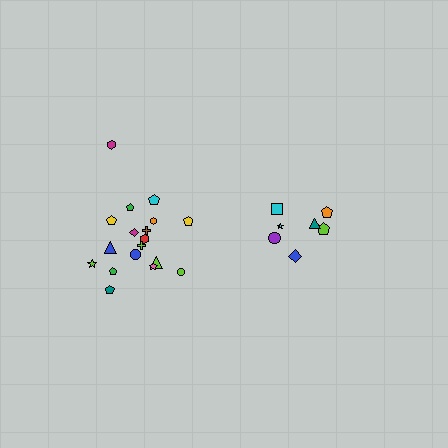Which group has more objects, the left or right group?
The left group.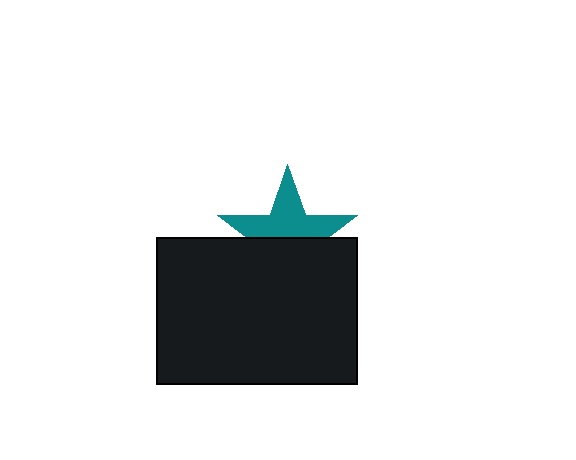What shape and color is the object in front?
The object in front is a black rectangle.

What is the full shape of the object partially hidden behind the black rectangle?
The partially hidden object is a teal star.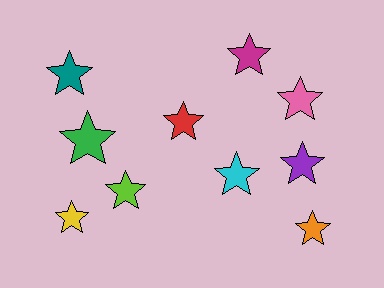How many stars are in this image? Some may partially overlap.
There are 10 stars.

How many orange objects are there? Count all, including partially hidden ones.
There is 1 orange object.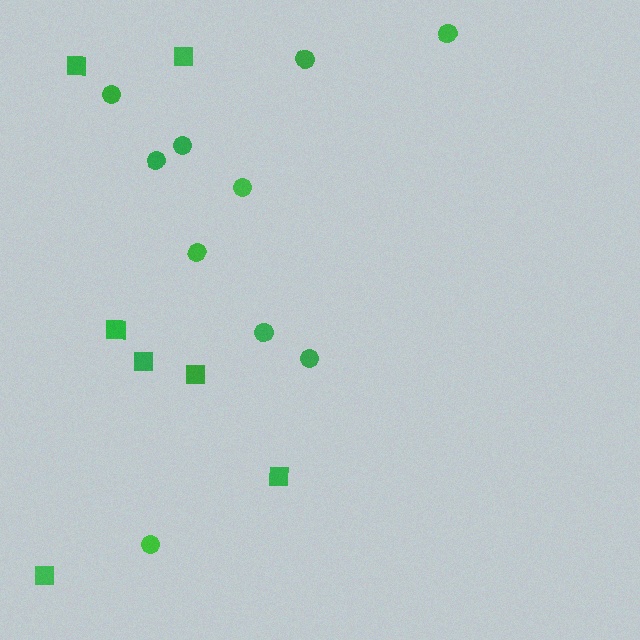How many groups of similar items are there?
There are 2 groups: one group of squares (7) and one group of circles (10).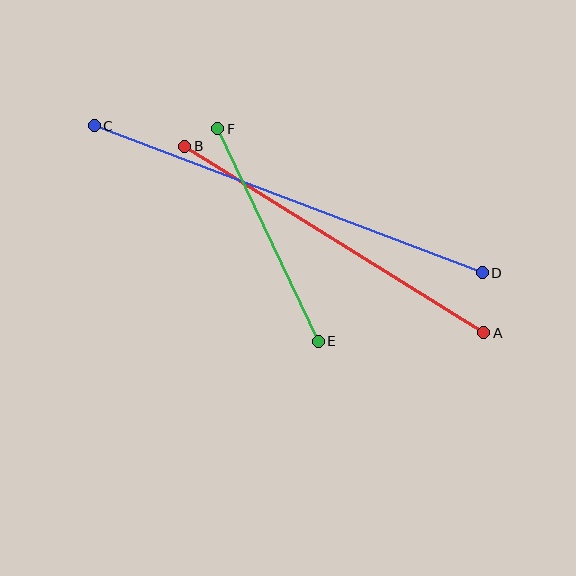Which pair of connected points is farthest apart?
Points C and D are farthest apart.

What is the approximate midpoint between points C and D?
The midpoint is at approximately (288, 199) pixels.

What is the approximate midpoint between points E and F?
The midpoint is at approximately (268, 235) pixels.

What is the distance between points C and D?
The distance is approximately 415 pixels.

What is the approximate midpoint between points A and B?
The midpoint is at approximately (334, 240) pixels.